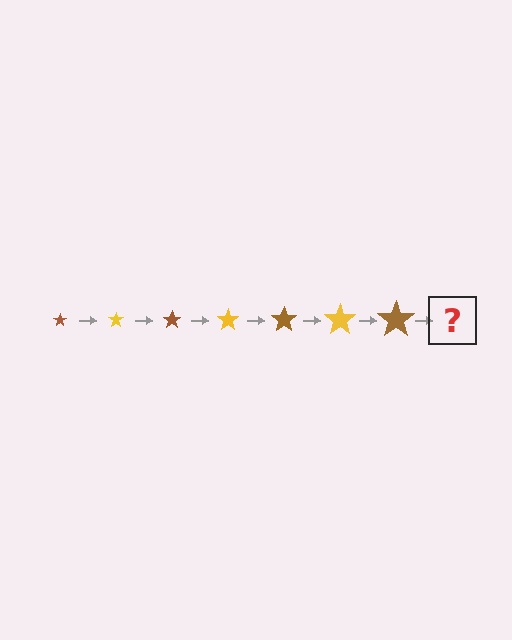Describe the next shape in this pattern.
It should be a yellow star, larger than the previous one.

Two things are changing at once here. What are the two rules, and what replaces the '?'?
The two rules are that the star grows larger each step and the color cycles through brown and yellow. The '?' should be a yellow star, larger than the previous one.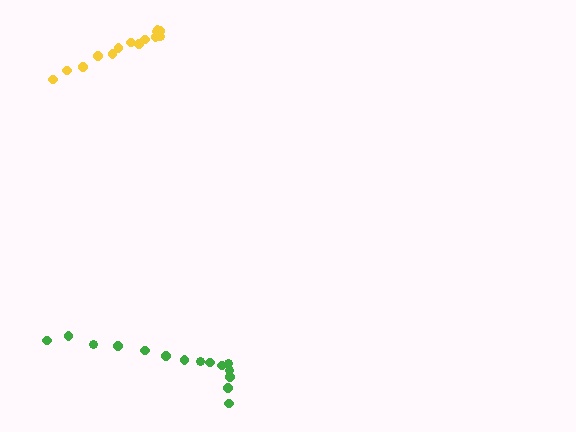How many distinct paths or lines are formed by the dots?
There are 2 distinct paths.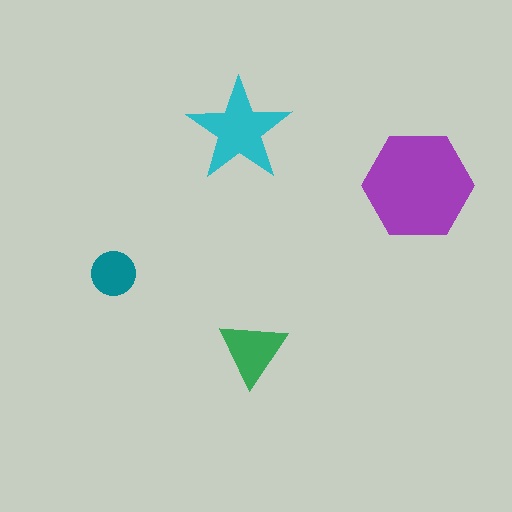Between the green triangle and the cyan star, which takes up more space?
The cyan star.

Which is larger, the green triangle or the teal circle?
The green triangle.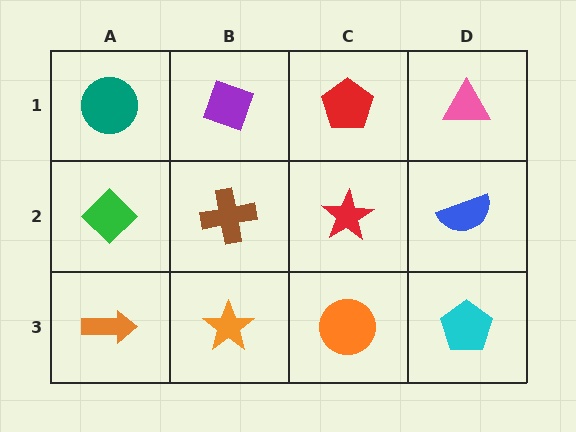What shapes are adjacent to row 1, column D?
A blue semicircle (row 2, column D), a red pentagon (row 1, column C).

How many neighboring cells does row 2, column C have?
4.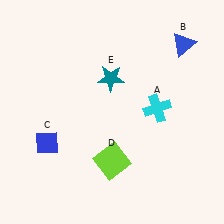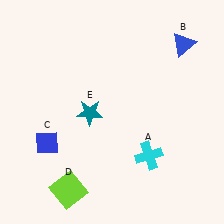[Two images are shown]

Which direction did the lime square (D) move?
The lime square (D) moved left.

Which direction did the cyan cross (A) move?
The cyan cross (A) moved down.